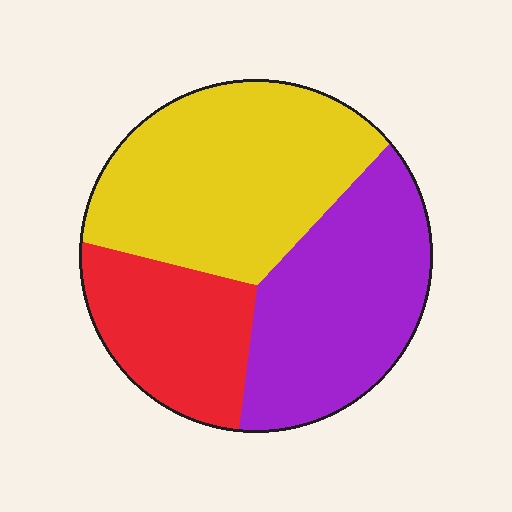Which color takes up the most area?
Yellow, at roughly 40%.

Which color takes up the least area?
Red, at roughly 25%.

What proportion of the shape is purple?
Purple covers about 35% of the shape.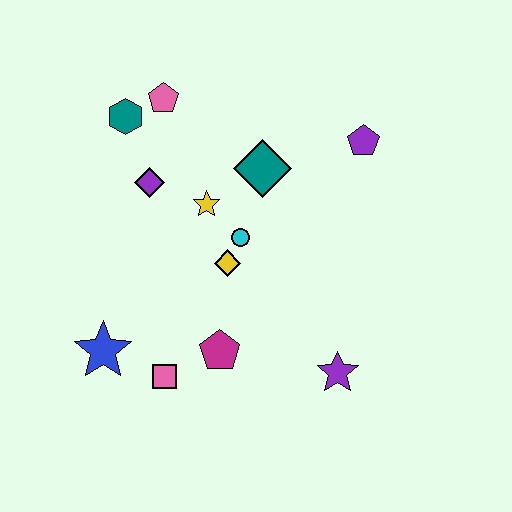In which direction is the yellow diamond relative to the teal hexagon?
The yellow diamond is below the teal hexagon.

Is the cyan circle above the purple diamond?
No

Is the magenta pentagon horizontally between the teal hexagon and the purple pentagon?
Yes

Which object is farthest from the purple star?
The teal hexagon is farthest from the purple star.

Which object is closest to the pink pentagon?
The teal hexagon is closest to the pink pentagon.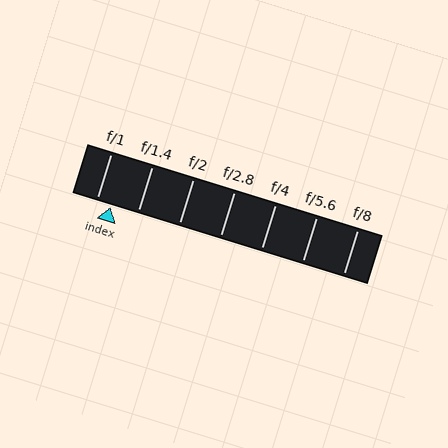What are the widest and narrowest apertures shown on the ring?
The widest aperture shown is f/1 and the narrowest is f/8.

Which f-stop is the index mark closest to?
The index mark is closest to f/1.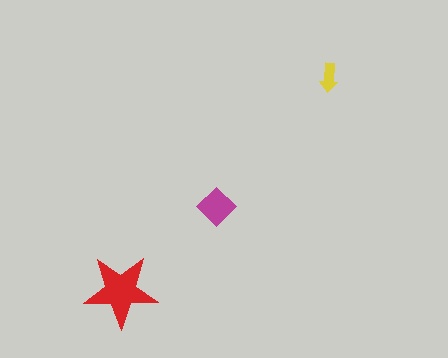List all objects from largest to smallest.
The red star, the magenta diamond, the yellow arrow.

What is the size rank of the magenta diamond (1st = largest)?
2nd.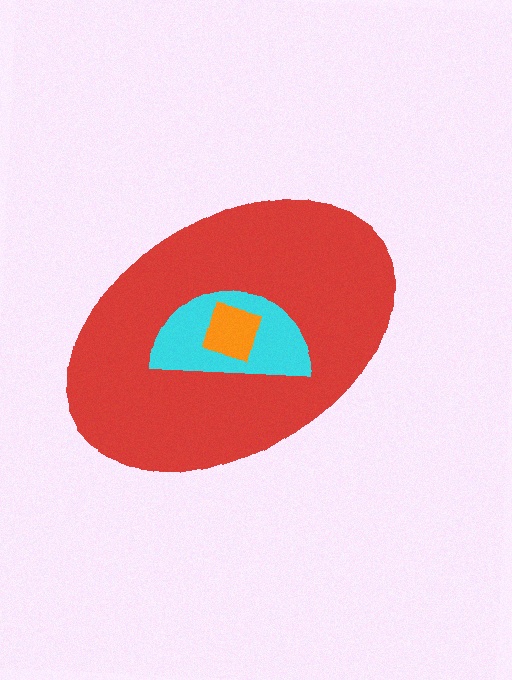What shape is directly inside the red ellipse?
The cyan semicircle.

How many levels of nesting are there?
3.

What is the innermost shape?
The orange diamond.